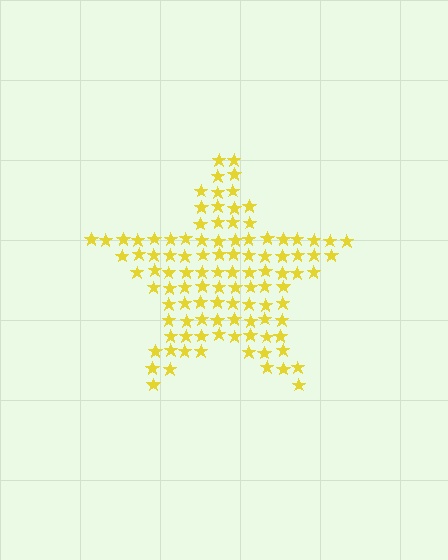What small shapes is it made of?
It is made of small stars.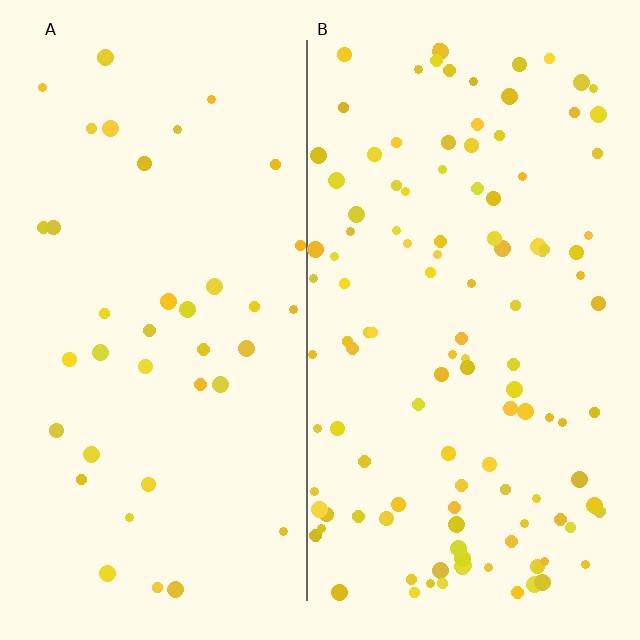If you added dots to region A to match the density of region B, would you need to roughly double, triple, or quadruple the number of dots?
Approximately triple.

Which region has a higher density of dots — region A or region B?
B (the right).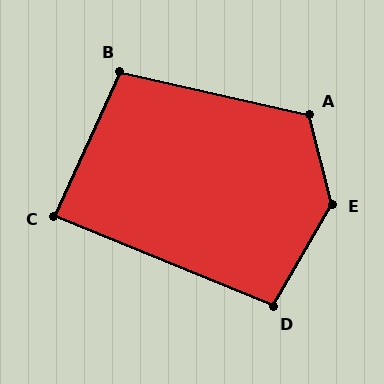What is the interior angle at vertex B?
Approximately 102 degrees (obtuse).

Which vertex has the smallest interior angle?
C, at approximately 88 degrees.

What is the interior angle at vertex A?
Approximately 117 degrees (obtuse).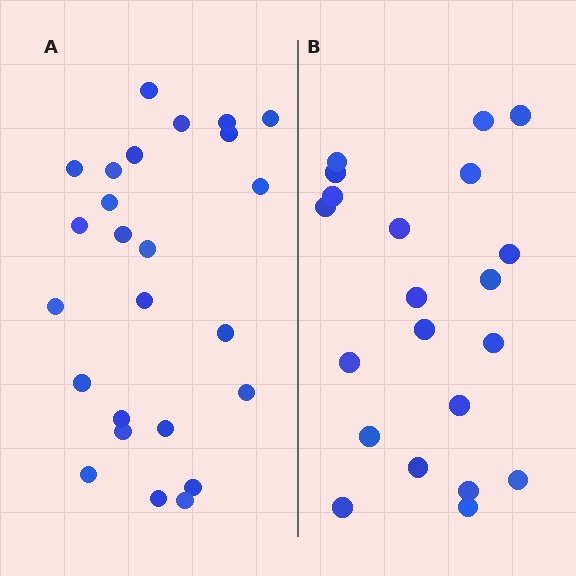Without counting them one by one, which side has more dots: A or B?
Region A (the left region) has more dots.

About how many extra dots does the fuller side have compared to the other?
Region A has about 4 more dots than region B.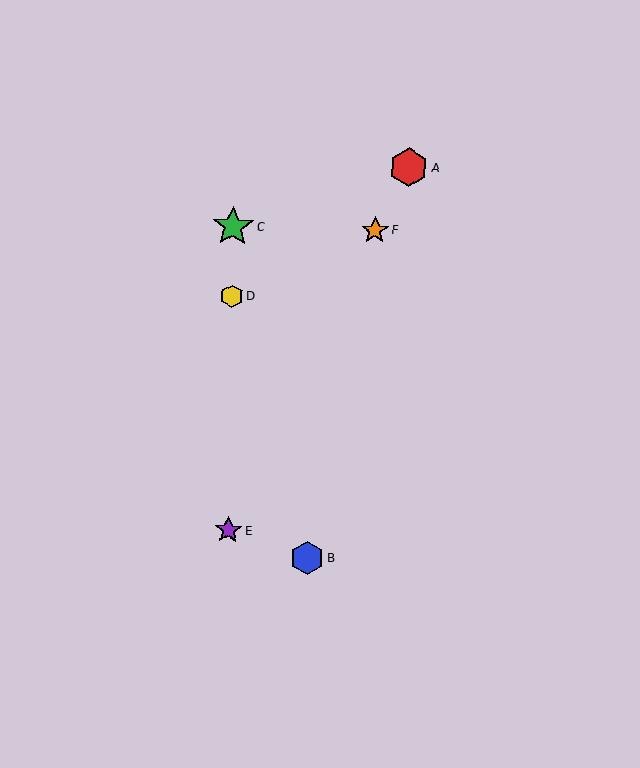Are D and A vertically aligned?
No, D is at x≈232 and A is at x≈409.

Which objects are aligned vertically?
Objects C, D, E are aligned vertically.